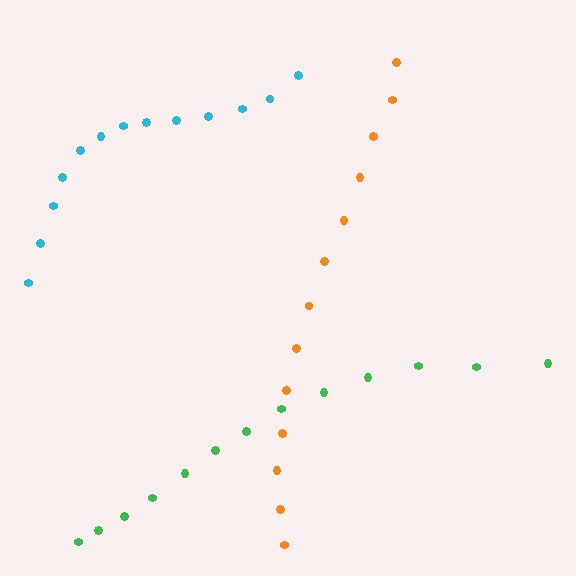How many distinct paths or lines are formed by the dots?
There are 3 distinct paths.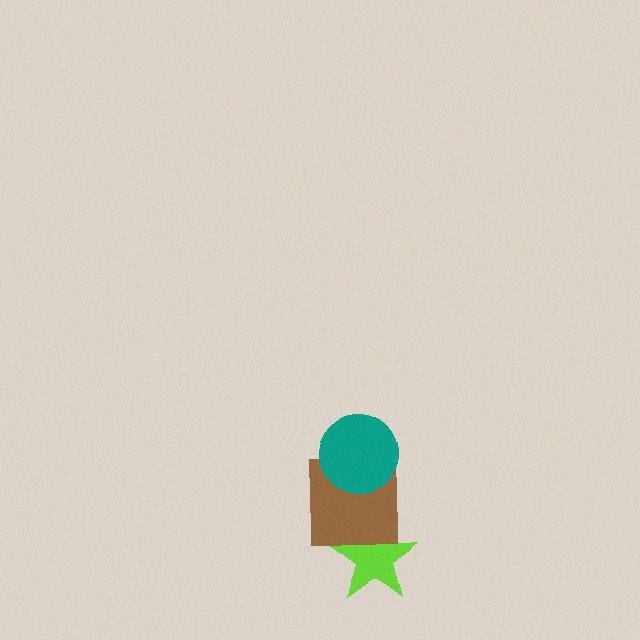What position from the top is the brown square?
The brown square is 2nd from the top.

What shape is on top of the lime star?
The brown square is on top of the lime star.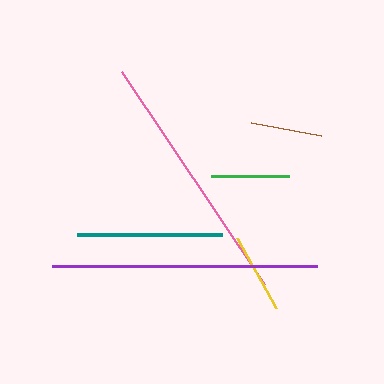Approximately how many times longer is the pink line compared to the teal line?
The pink line is approximately 1.8 times the length of the teal line.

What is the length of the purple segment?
The purple segment is approximately 265 pixels long.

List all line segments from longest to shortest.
From longest to shortest: purple, pink, teal, yellow, green, brown.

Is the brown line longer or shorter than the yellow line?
The yellow line is longer than the brown line.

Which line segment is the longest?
The purple line is the longest at approximately 265 pixels.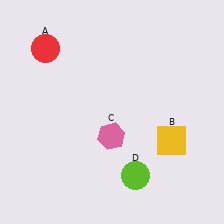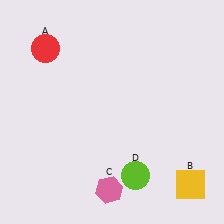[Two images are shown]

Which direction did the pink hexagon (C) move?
The pink hexagon (C) moved down.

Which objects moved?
The objects that moved are: the yellow square (B), the pink hexagon (C).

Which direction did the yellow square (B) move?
The yellow square (B) moved down.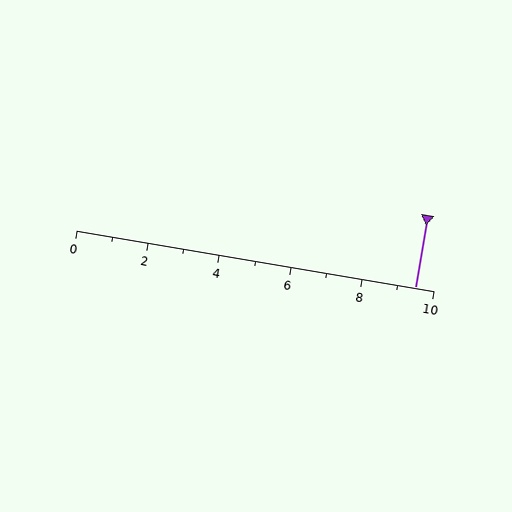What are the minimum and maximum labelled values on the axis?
The axis runs from 0 to 10.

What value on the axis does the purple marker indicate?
The marker indicates approximately 9.5.